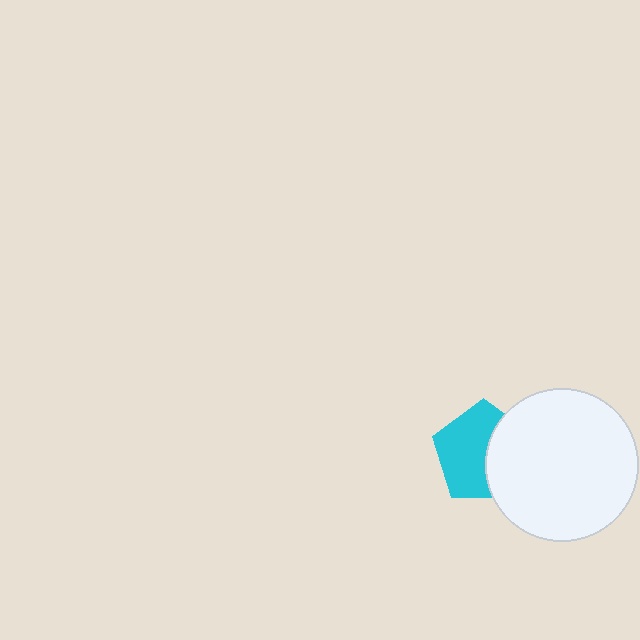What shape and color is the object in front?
The object in front is a white circle.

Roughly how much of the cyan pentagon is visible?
About half of it is visible (roughly 59%).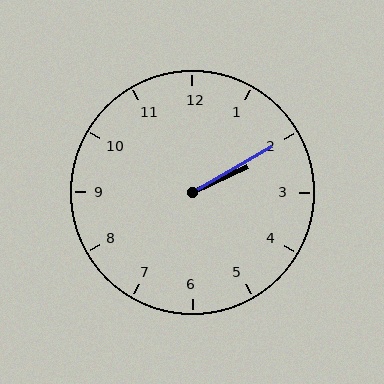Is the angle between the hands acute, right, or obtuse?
It is acute.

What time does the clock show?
2:10.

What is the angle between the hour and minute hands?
Approximately 5 degrees.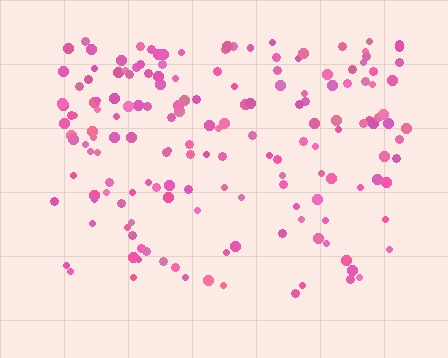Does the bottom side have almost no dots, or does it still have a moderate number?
Still a moderate number, just noticeably fewer than the top.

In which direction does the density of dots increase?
From bottom to top, with the top side densest.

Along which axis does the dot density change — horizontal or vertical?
Vertical.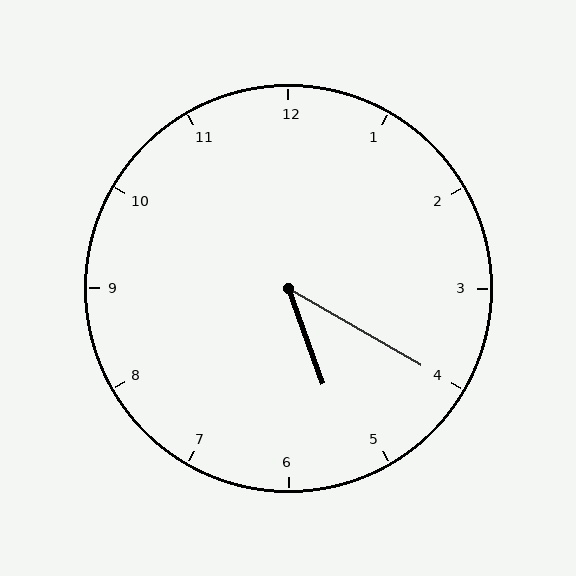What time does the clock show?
5:20.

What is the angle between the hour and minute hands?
Approximately 40 degrees.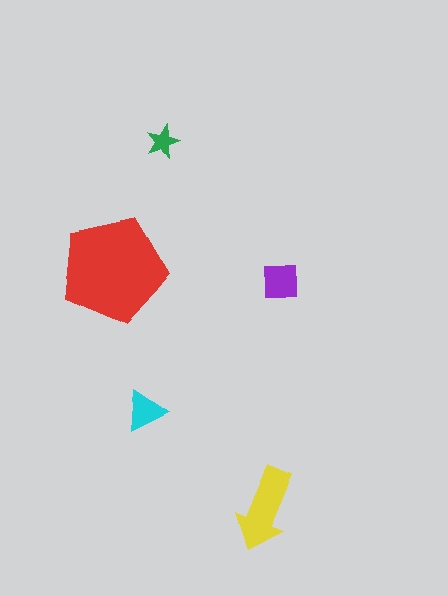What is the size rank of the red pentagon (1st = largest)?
1st.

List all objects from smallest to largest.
The green star, the cyan triangle, the purple square, the yellow arrow, the red pentagon.